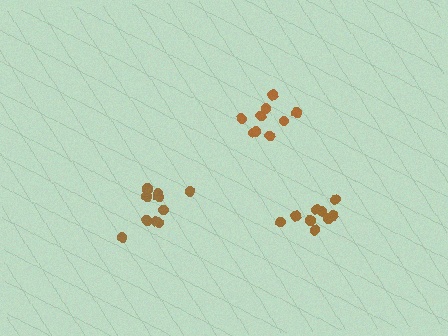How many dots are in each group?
Group 1: 9 dots, Group 2: 11 dots, Group 3: 9 dots (29 total).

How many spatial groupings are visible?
There are 3 spatial groupings.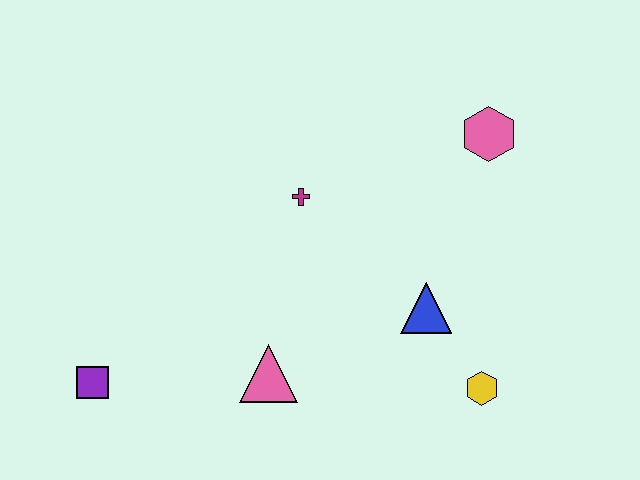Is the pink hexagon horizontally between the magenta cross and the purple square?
No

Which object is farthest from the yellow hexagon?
The purple square is farthest from the yellow hexagon.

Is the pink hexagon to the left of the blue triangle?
No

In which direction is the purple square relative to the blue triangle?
The purple square is to the left of the blue triangle.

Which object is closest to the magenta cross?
The blue triangle is closest to the magenta cross.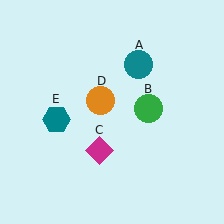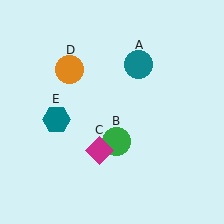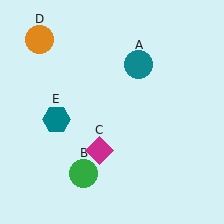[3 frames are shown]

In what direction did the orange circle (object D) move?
The orange circle (object D) moved up and to the left.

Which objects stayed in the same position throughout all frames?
Teal circle (object A) and magenta diamond (object C) and teal hexagon (object E) remained stationary.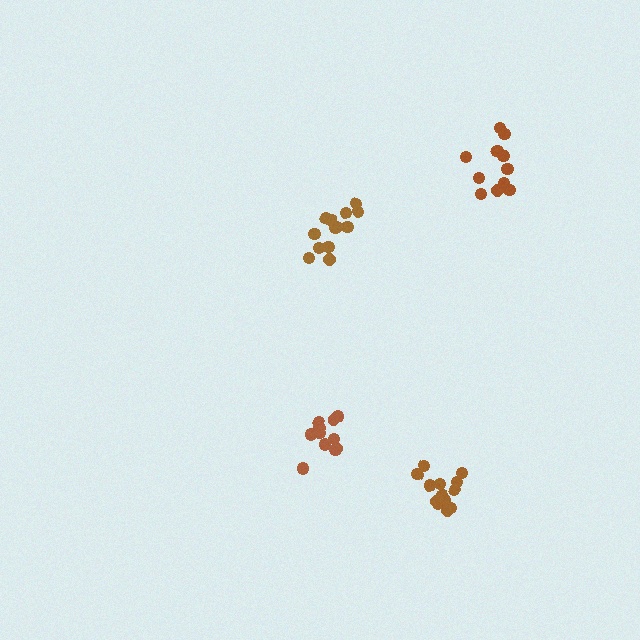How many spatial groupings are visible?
There are 4 spatial groupings.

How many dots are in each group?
Group 1: 11 dots, Group 2: 11 dots, Group 3: 13 dots, Group 4: 13 dots (48 total).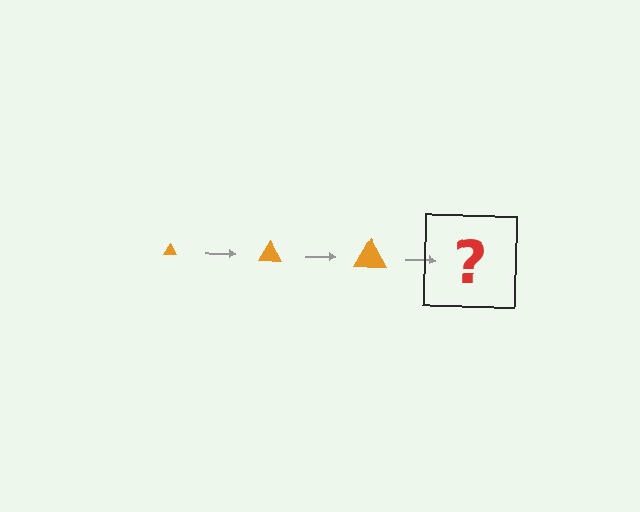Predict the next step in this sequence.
The next step is an orange triangle, larger than the previous one.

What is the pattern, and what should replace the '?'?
The pattern is that the triangle gets progressively larger each step. The '?' should be an orange triangle, larger than the previous one.